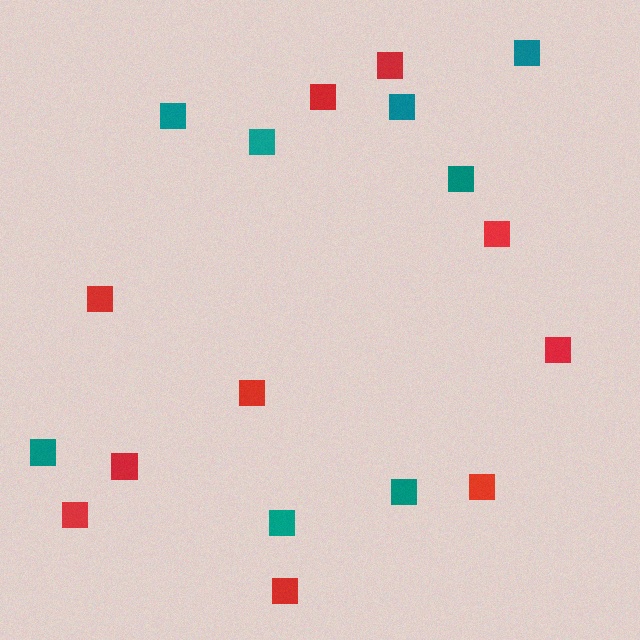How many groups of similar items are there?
There are 2 groups: one group of red squares (10) and one group of teal squares (8).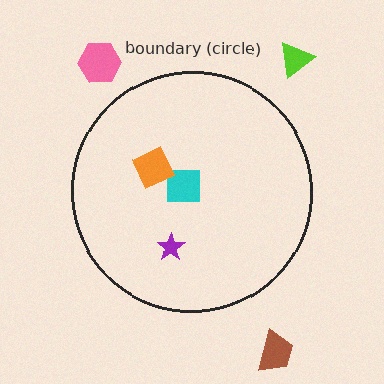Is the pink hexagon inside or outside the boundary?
Outside.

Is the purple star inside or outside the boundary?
Inside.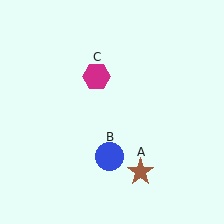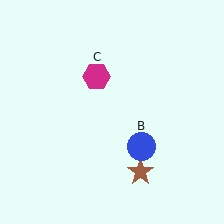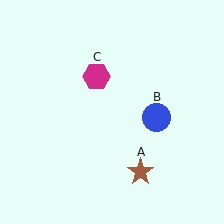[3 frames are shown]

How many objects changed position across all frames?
1 object changed position: blue circle (object B).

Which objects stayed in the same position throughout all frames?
Brown star (object A) and magenta hexagon (object C) remained stationary.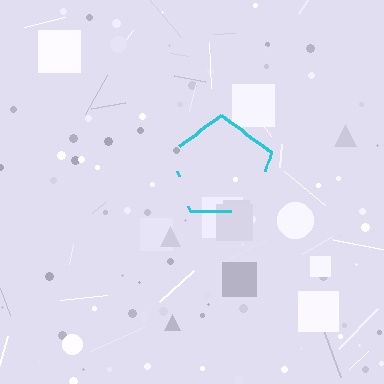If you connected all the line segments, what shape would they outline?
They would outline a pentagon.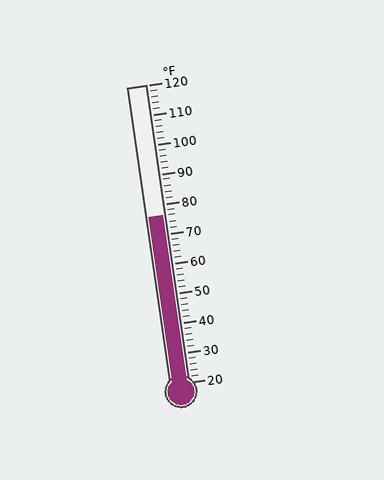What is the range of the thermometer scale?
The thermometer scale ranges from 20°F to 120°F.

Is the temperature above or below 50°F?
The temperature is above 50°F.